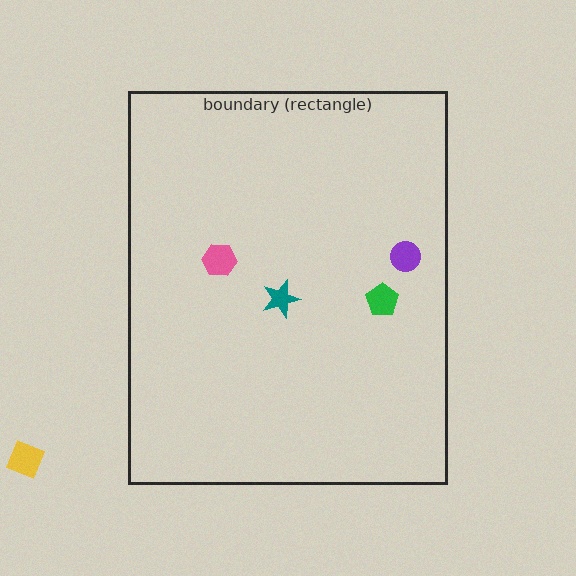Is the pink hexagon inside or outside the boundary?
Inside.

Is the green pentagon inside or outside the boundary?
Inside.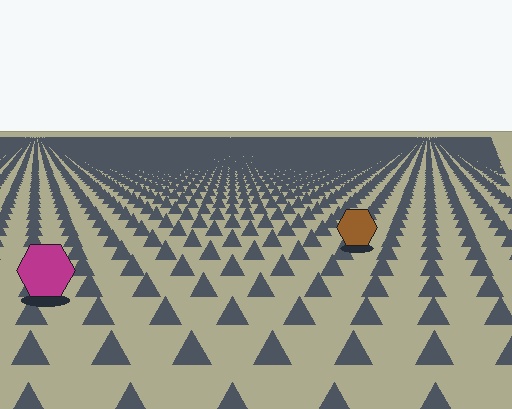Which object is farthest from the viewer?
The brown hexagon is farthest from the viewer. It appears smaller and the ground texture around it is denser.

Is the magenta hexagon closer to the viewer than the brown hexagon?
Yes. The magenta hexagon is closer — you can tell from the texture gradient: the ground texture is coarser near it.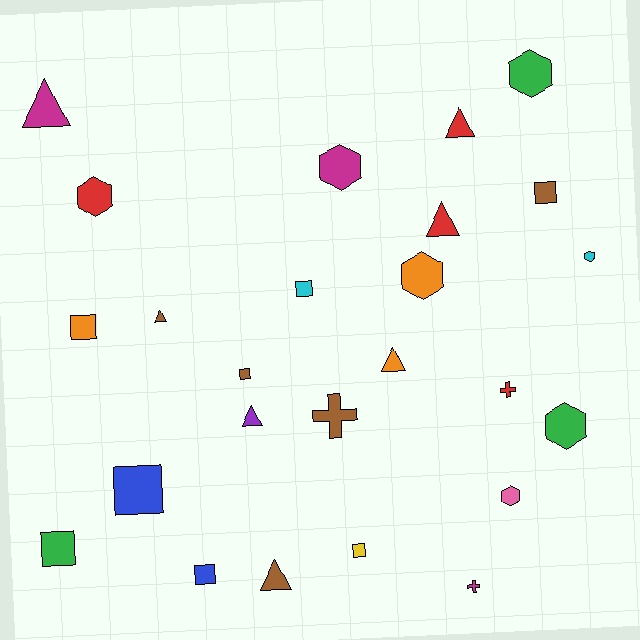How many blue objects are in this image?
There are 2 blue objects.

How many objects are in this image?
There are 25 objects.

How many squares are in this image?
There are 8 squares.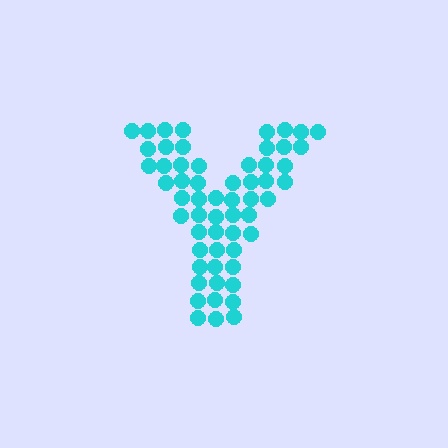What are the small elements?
The small elements are circles.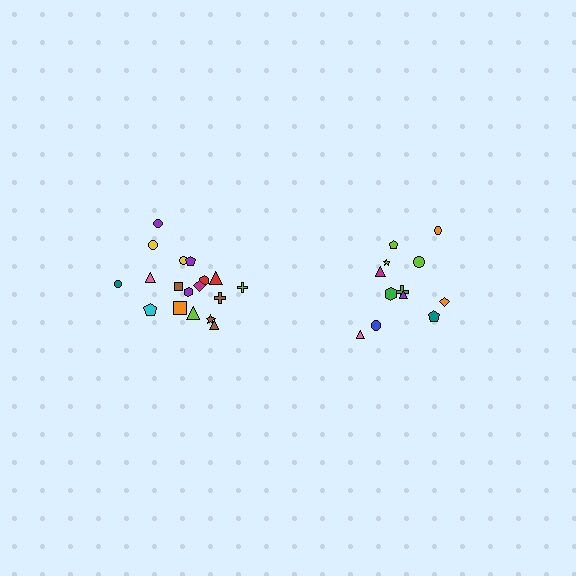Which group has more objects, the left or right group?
The left group.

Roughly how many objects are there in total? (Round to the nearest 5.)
Roughly 30 objects in total.